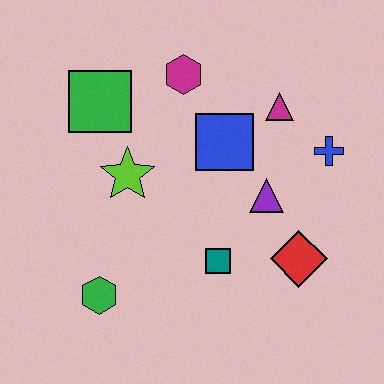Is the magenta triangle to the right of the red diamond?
No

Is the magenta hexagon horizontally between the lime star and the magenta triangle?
Yes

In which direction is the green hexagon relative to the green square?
The green hexagon is below the green square.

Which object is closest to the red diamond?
The purple triangle is closest to the red diamond.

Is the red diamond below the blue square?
Yes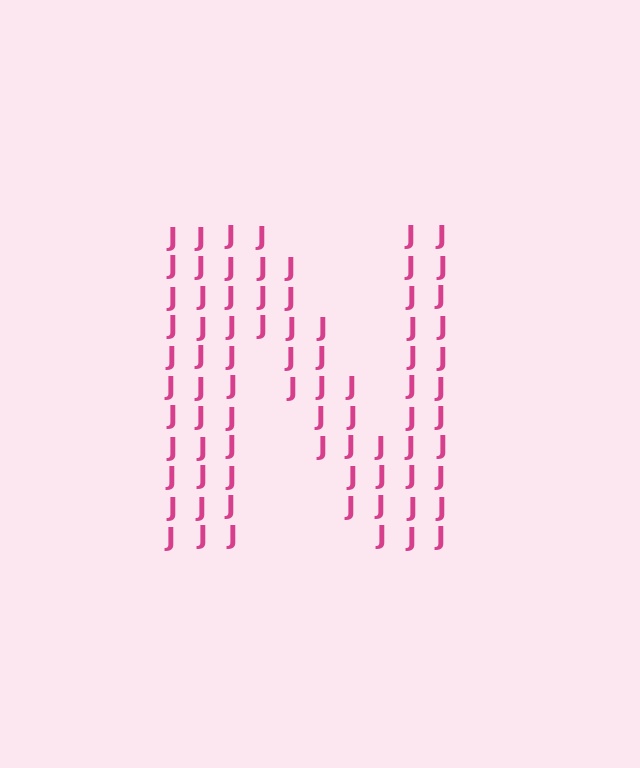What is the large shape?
The large shape is the letter N.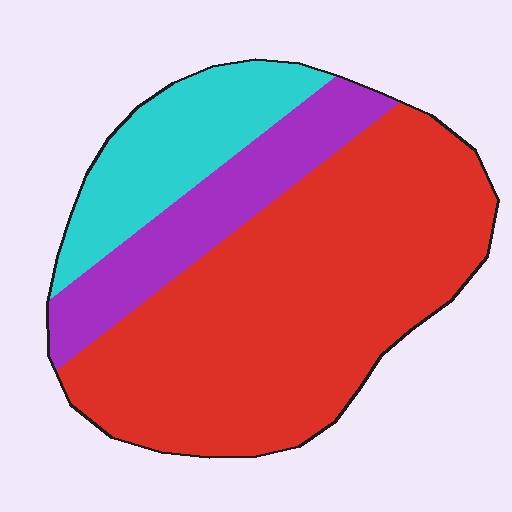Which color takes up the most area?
Red, at roughly 65%.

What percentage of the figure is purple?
Purple covers about 20% of the figure.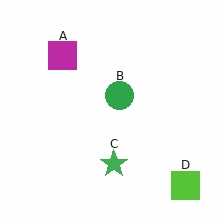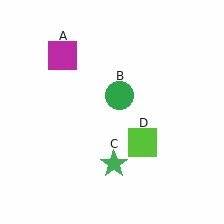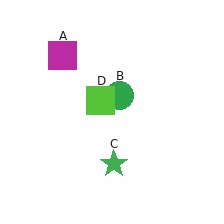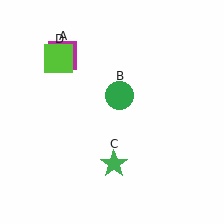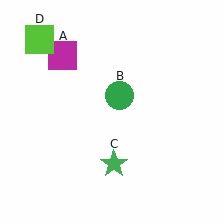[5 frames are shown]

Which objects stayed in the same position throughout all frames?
Magenta square (object A) and green circle (object B) and green star (object C) remained stationary.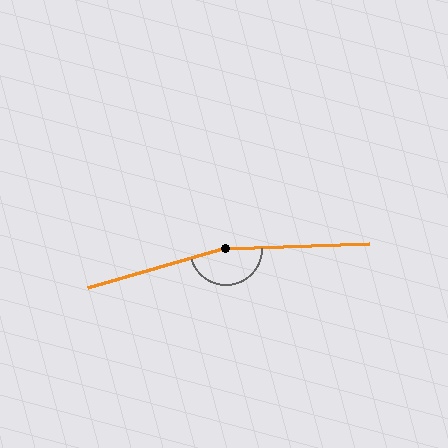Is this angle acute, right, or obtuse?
It is obtuse.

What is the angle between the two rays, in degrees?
Approximately 166 degrees.